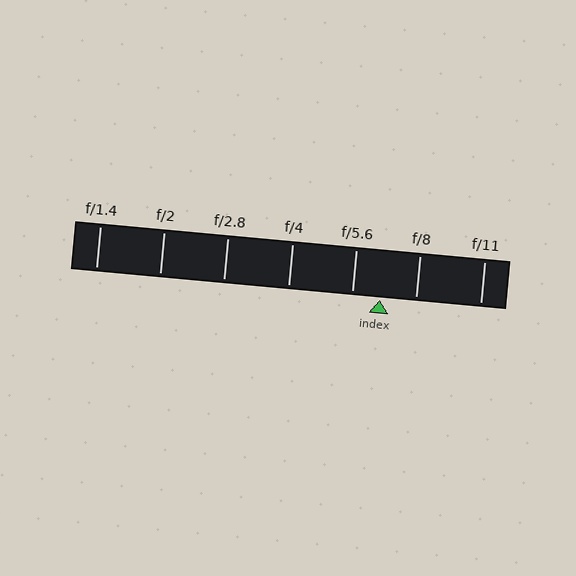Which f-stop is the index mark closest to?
The index mark is closest to f/5.6.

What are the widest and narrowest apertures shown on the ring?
The widest aperture shown is f/1.4 and the narrowest is f/11.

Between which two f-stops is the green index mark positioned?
The index mark is between f/5.6 and f/8.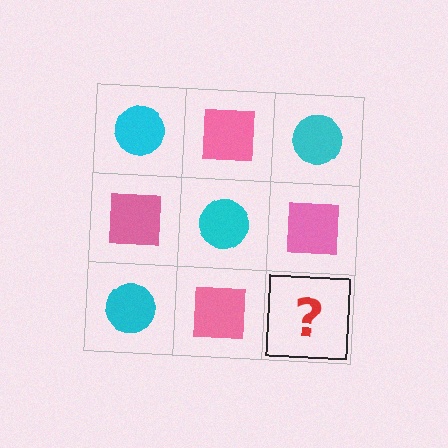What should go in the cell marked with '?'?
The missing cell should contain a cyan circle.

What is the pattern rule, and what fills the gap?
The rule is that it alternates cyan circle and pink square in a checkerboard pattern. The gap should be filled with a cyan circle.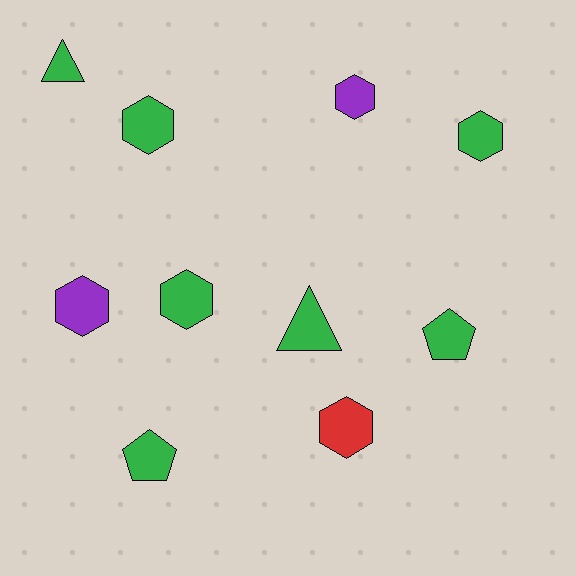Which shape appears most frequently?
Hexagon, with 6 objects.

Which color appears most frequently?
Green, with 7 objects.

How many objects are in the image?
There are 10 objects.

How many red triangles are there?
There are no red triangles.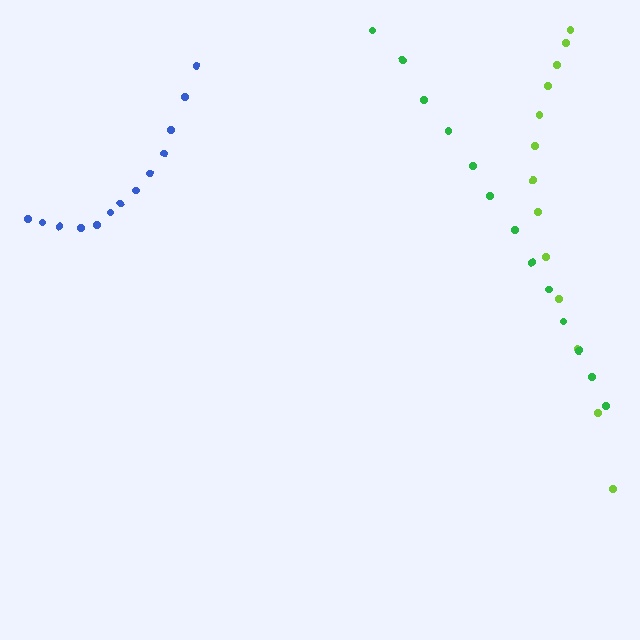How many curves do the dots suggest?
There are 3 distinct paths.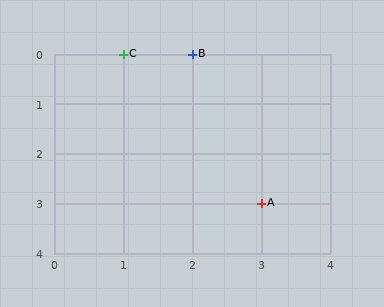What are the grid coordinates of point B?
Point B is at grid coordinates (2, 0).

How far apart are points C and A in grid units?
Points C and A are 2 columns and 3 rows apart (about 3.6 grid units diagonally).